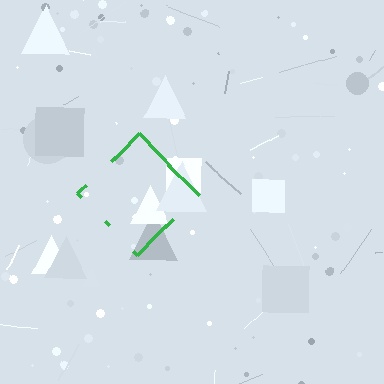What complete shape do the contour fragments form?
The contour fragments form a diamond.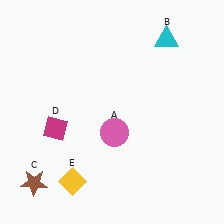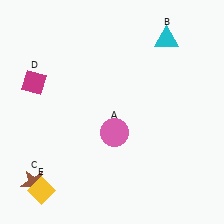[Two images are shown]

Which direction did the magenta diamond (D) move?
The magenta diamond (D) moved up.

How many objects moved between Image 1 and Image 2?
2 objects moved between the two images.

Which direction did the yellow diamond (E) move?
The yellow diamond (E) moved left.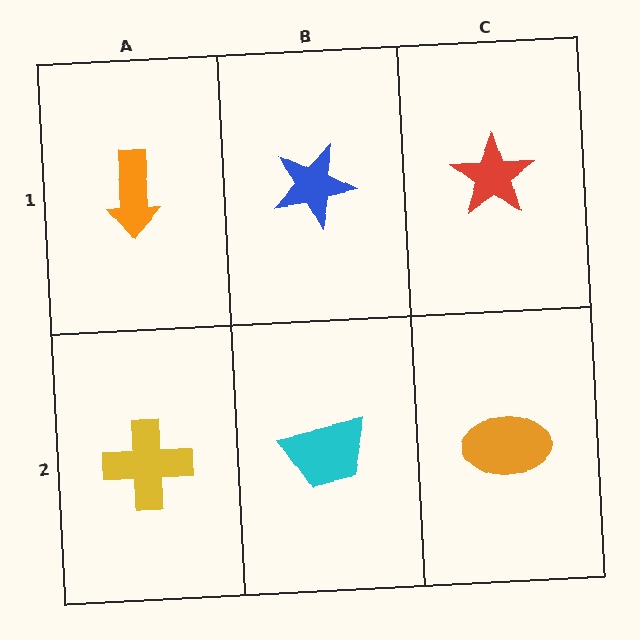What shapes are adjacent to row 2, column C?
A red star (row 1, column C), a cyan trapezoid (row 2, column B).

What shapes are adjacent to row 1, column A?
A yellow cross (row 2, column A), a blue star (row 1, column B).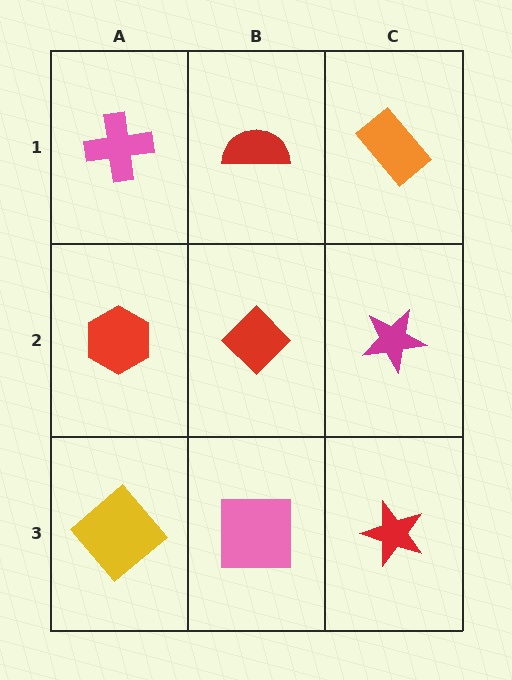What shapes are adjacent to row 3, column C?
A magenta star (row 2, column C), a pink square (row 3, column B).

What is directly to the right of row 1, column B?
An orange rectangle.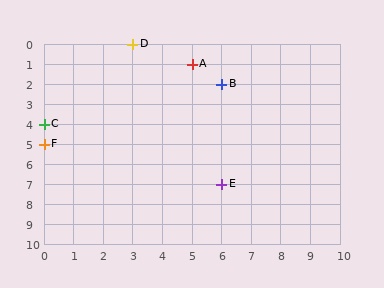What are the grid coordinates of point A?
Point A is at grid coordinates (5, 1).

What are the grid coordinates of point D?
Point D is at grid coordinates (3, 0).